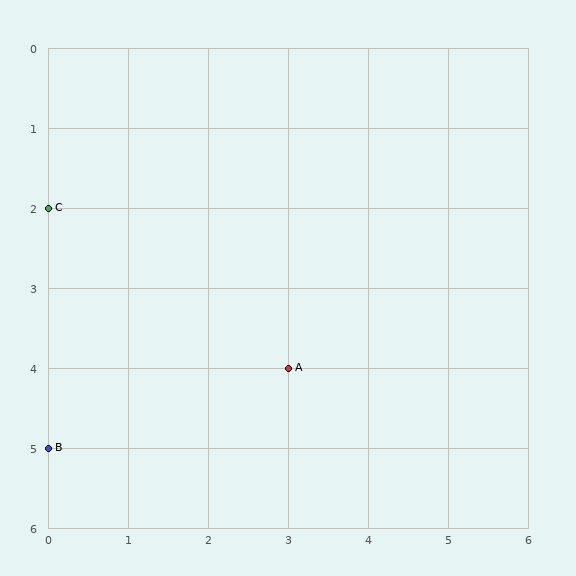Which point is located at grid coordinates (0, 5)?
Point B is at (0, 5).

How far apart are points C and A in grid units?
Points C and A are 3 columns and 2 rows apart (about 3.6 grid units diagonally).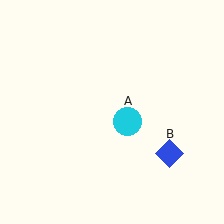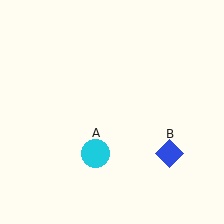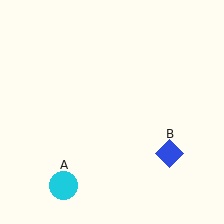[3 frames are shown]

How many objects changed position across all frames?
1 object changed position: cyan circle (object A).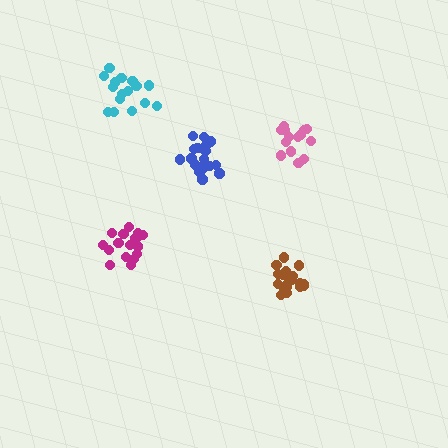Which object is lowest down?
The brown cluster is bottommost.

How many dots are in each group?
Group 1: 17 dots, Group 2: 14 dots, Group 3: 17 dots, Group 4: 19 dots, Group 5: 19 dots (86 total).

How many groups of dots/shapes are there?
There are 5 groups.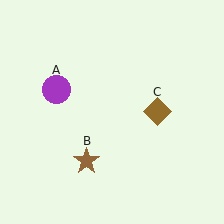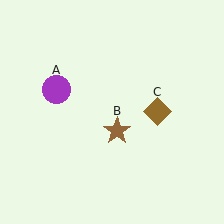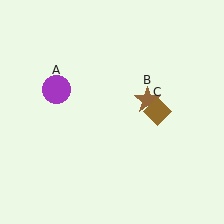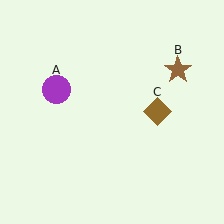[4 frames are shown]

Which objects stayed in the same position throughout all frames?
Purple circle (object A) and brown diamond (object C) remained stationary.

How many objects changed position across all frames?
1 object changed position: brown star (object B).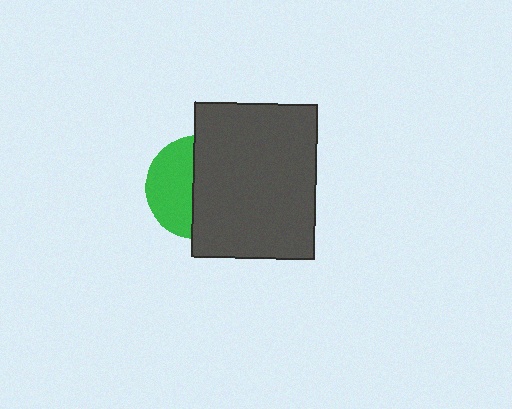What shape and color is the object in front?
The object in front is a dark gray rectangle.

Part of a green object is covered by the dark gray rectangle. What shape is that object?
It is a circle.